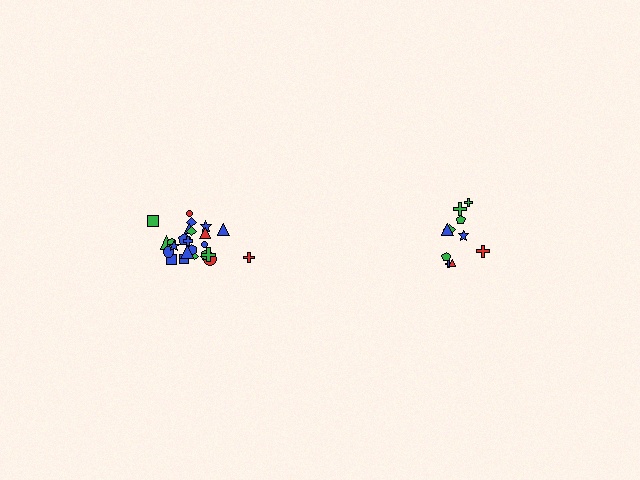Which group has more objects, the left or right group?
The left group.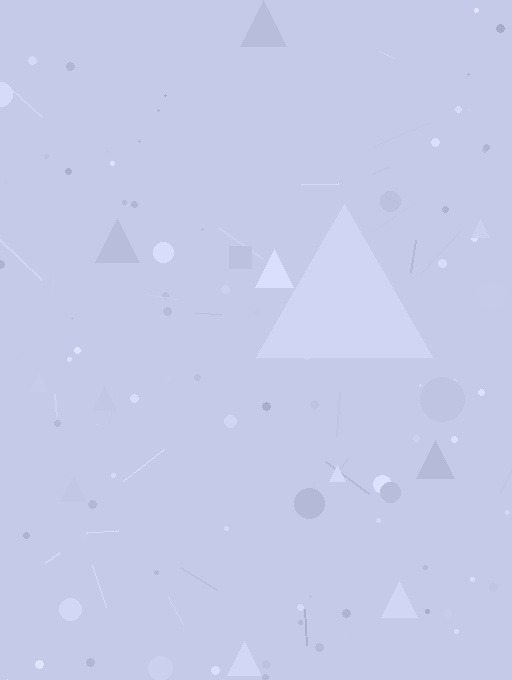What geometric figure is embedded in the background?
A triangle is embedded in the background.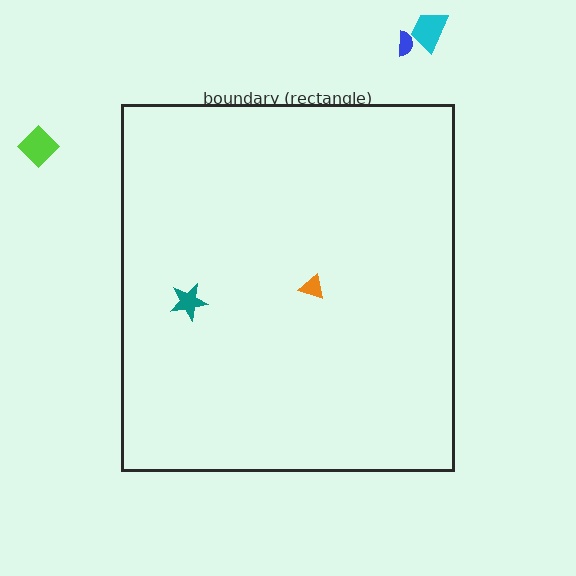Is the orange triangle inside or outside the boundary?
Inside.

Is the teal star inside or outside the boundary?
Inside.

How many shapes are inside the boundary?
2 inside, 3 outside.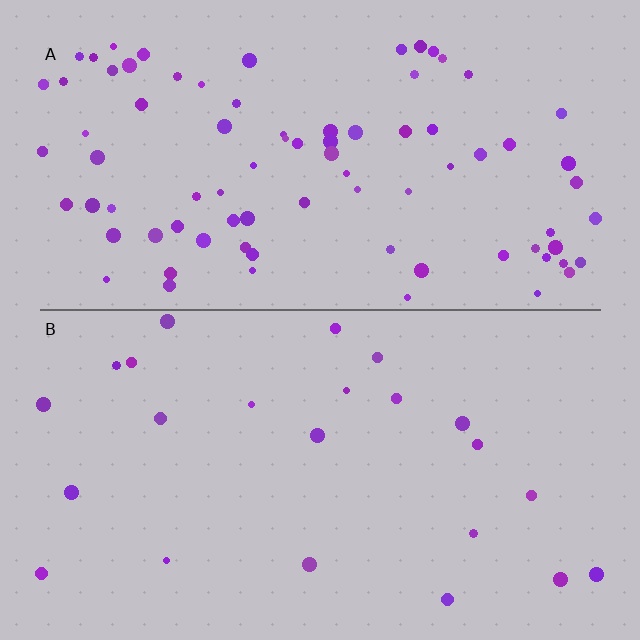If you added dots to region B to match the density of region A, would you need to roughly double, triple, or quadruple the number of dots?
Approximately quadruple.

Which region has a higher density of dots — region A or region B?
A (the top).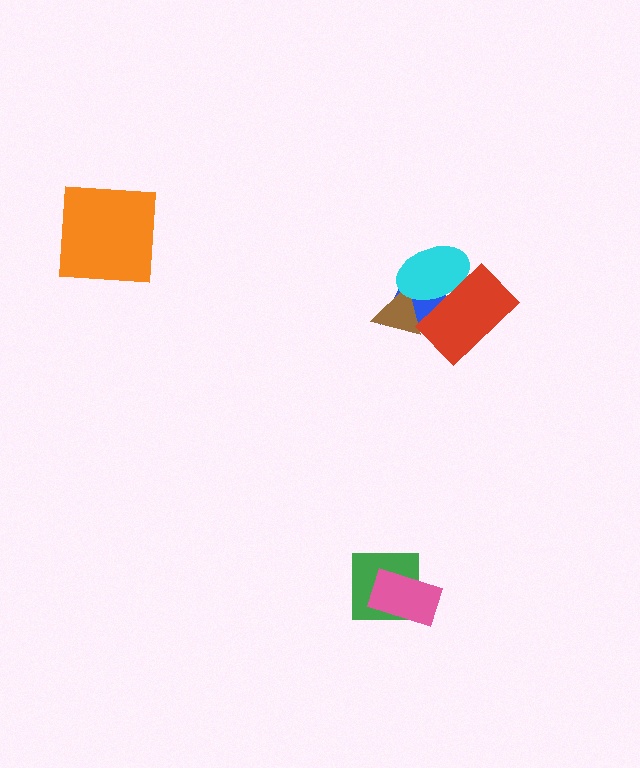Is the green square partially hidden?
Yes, it is partially covered by another shape.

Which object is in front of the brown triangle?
The cyan ellipse is in front of the brown triangle.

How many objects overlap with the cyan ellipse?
3 objects overlap with the cyan ellipse.